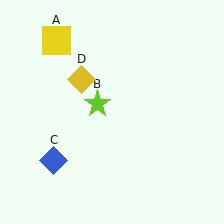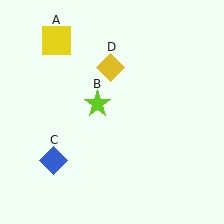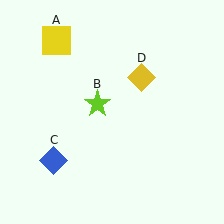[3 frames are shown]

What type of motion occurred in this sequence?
The yellow diamond (object D) rotated clockwise around the center of the scene.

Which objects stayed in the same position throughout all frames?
Yellow square (object A) and lime star (object B) and blue diamond (object C) remained stationary.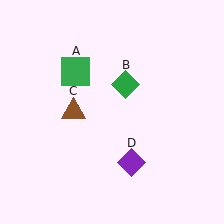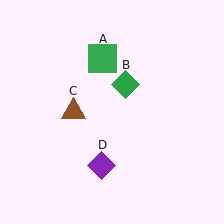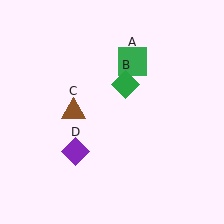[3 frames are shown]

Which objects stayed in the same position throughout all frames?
Green diamond (object B) and brown triangle (object C) remained stationary.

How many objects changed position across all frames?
2 objects changed position: green square (object A), purple diamond (object D).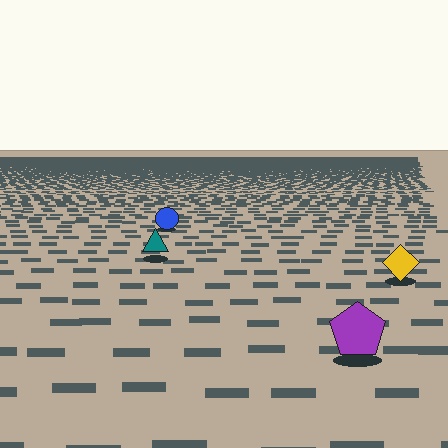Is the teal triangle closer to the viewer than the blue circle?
Yes. The teal triangle is closer — you can tell from the texture gradient: the ground texture is coarser near it.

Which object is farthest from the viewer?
The blue circle is farthest from the viewer. It appears smaller and the ground texture around it is denser.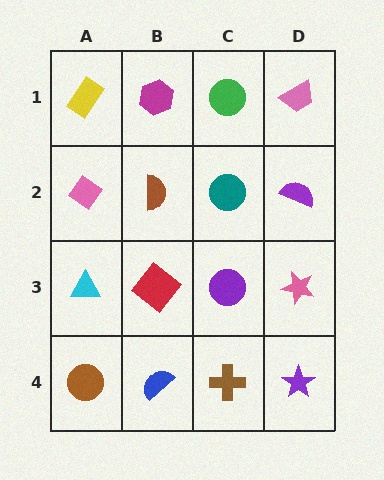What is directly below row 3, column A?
A brown circle.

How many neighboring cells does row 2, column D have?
3.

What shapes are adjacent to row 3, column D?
A purple semicircle (row 2, column D), a purple star (row 4, column D), a purple circle (row 3, column C).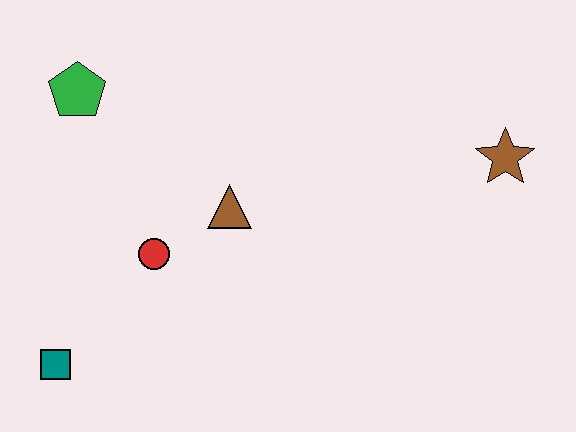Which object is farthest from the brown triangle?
The brown star is farthest from the brown triangle.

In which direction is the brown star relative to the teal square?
The brown star is to the right of the teal square.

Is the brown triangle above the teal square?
Yes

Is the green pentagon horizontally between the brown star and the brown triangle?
No